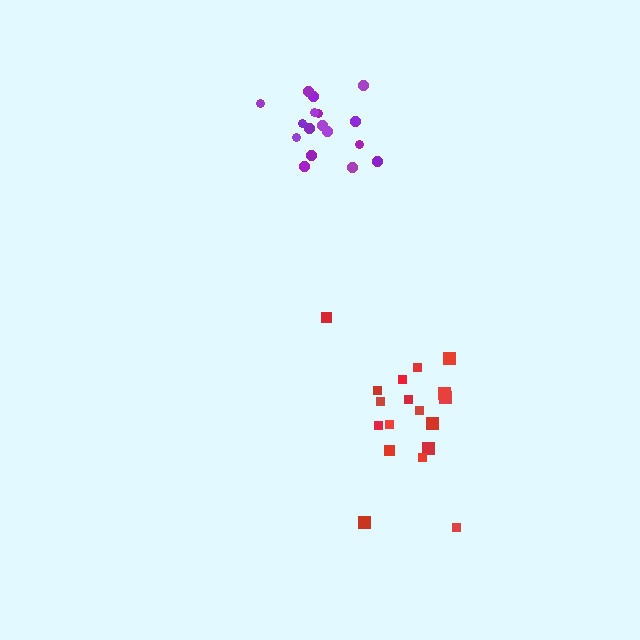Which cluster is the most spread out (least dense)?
Red.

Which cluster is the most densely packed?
Purple.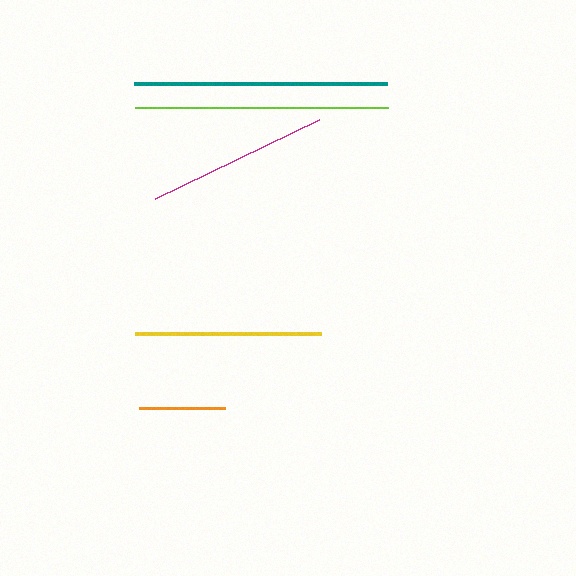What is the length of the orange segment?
The orange segment is approximately 86 pixels long.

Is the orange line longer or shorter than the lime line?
The lime line is longer than the orange line.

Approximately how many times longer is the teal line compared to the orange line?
The teal line is approximately 2.9 times the length of the orange line.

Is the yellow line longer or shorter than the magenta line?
The yellow line is longer than the magenta line.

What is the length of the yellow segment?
The yellow segment is approximately 186 pixels long.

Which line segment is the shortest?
The orange line is the shortest at approximately 86 pixels.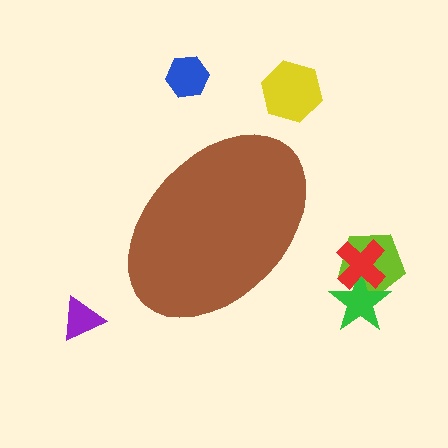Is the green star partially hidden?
No, the green star is fully visible.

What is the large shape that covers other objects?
A brown ellipse.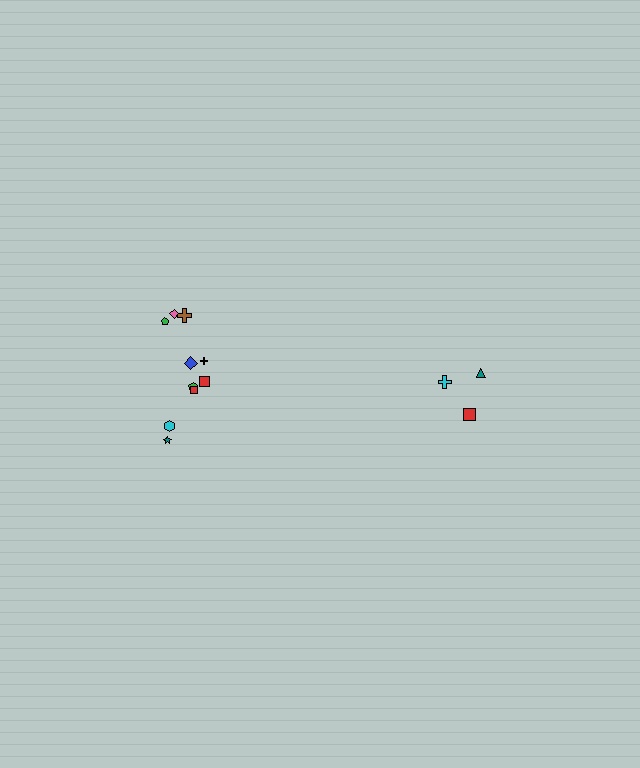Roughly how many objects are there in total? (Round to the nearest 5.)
Roughly 15 objects in total.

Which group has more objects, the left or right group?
The left group.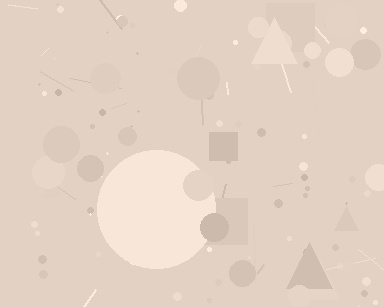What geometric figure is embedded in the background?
A circle is embedded in the background.